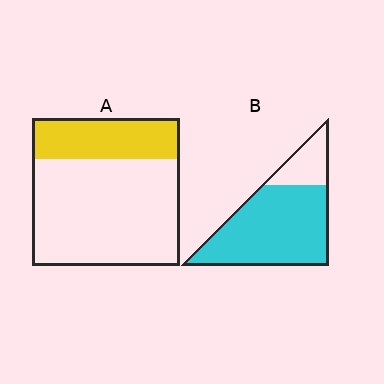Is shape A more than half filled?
No.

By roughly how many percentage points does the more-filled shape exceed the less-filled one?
By roughly 50 percentage points (B over A).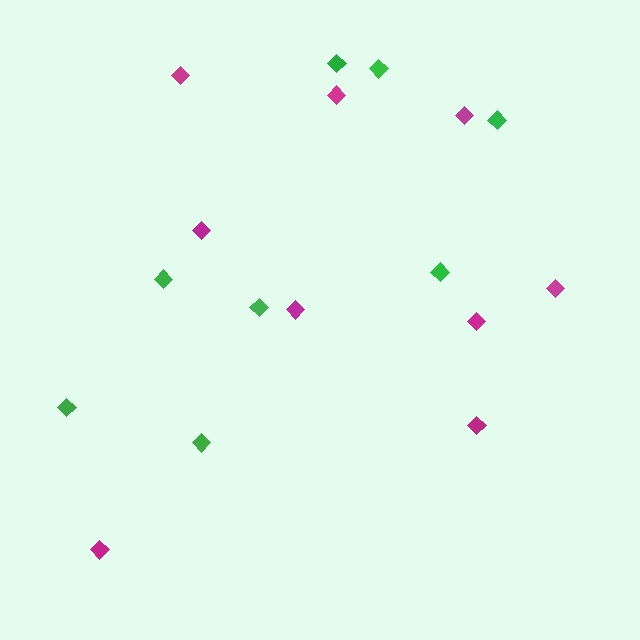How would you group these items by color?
There are 2 groups: one group of green diamonds (8) and one group of magenta diamonds (9).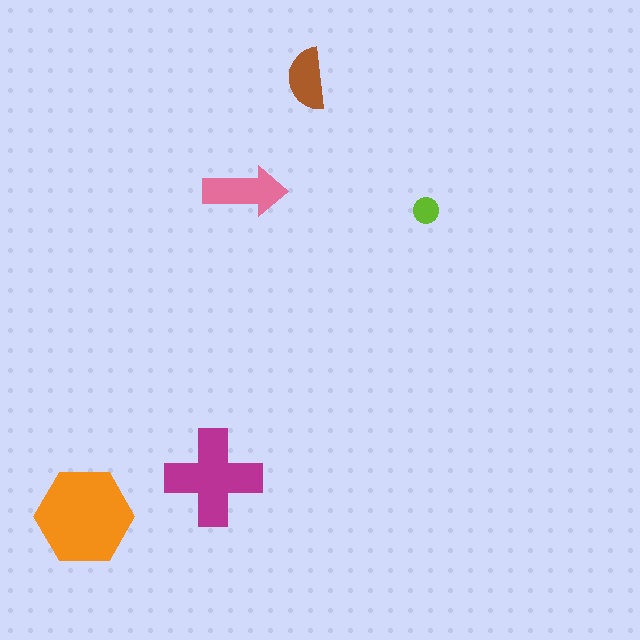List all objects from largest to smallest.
The orange hexagon, the magenta cross, the pink arrow, the brown semicircle, the lime circle.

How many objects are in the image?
There are 5 objects in the image.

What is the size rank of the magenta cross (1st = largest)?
2nd.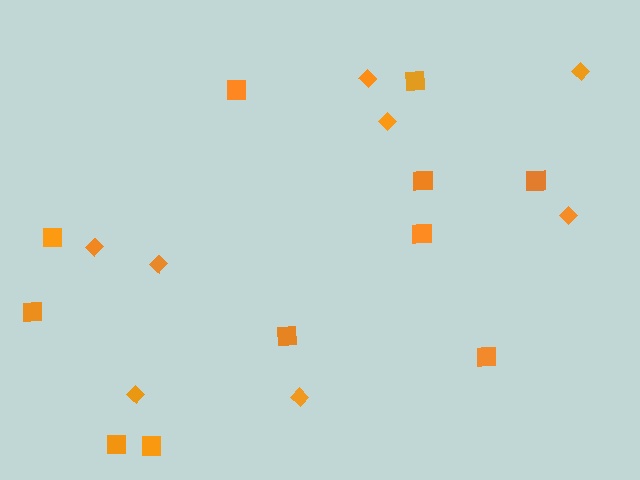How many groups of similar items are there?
There are 2 groups: one group of diamonds (8) and one group of squares (11).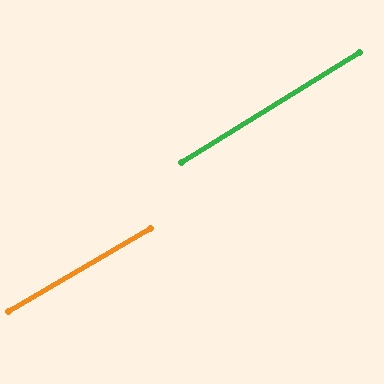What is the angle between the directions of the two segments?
Approximately 2 degrees.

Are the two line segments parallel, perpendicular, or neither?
Parallel — their directions differ by only 1.7°.